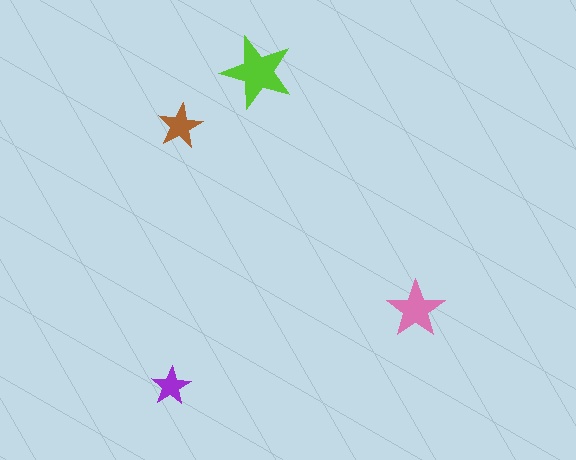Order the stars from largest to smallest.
the lime one, the pink one, the brown one, the purple one.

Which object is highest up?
The lime star is topmost.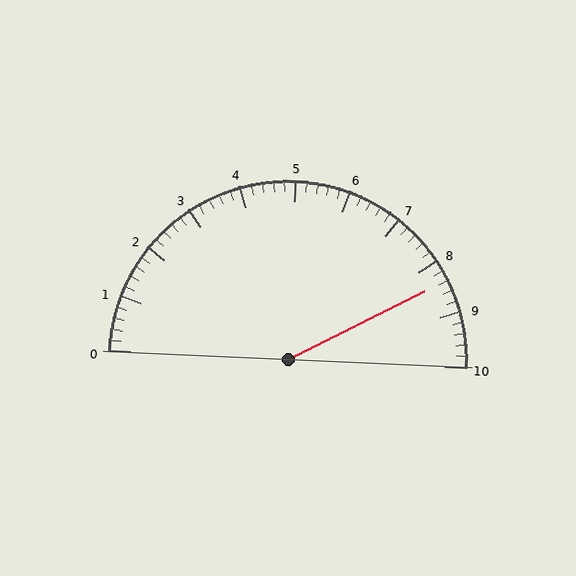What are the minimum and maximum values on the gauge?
The gauge ranges from 0 to 10.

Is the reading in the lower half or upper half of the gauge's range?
The reading is in the upper half of the range (0 to 10).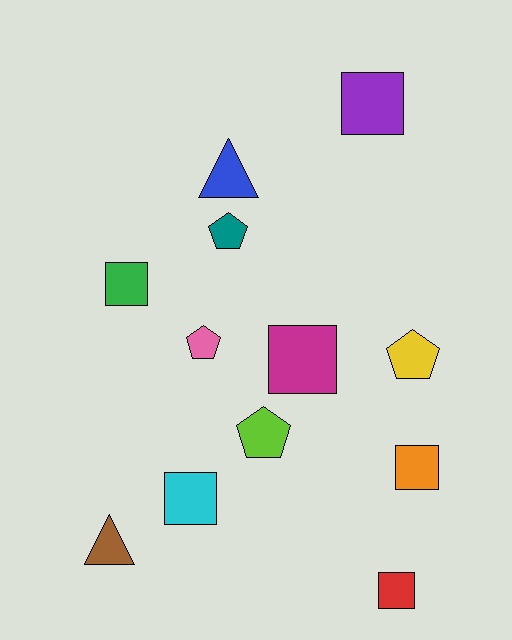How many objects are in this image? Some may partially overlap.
There are 12 objects.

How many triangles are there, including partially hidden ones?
There are 2 triangles.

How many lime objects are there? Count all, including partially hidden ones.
There is 1 lime object.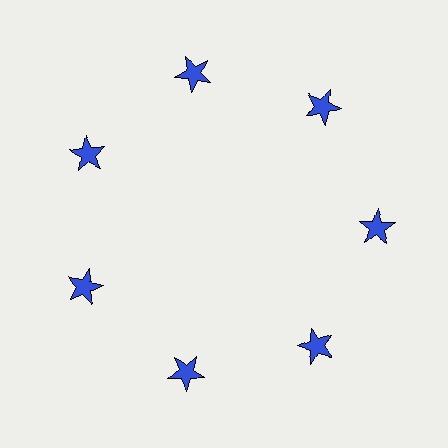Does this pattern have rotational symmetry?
Yes, this pattern has 7-fold rotational symmetry. It looks the same after rotating 51 degrees around the center.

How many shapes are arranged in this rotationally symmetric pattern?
There are 7 shapes, arranged in 7 groups of 1.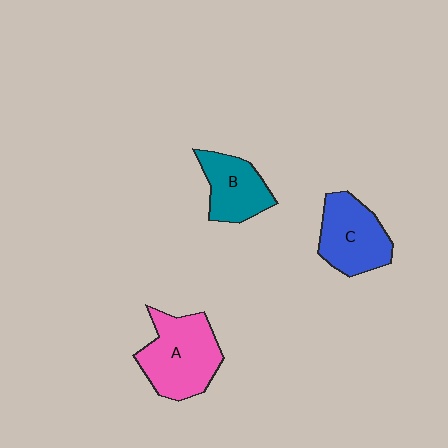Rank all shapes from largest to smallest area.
From largest to smallest: A (pink), C (blue), B (teal).